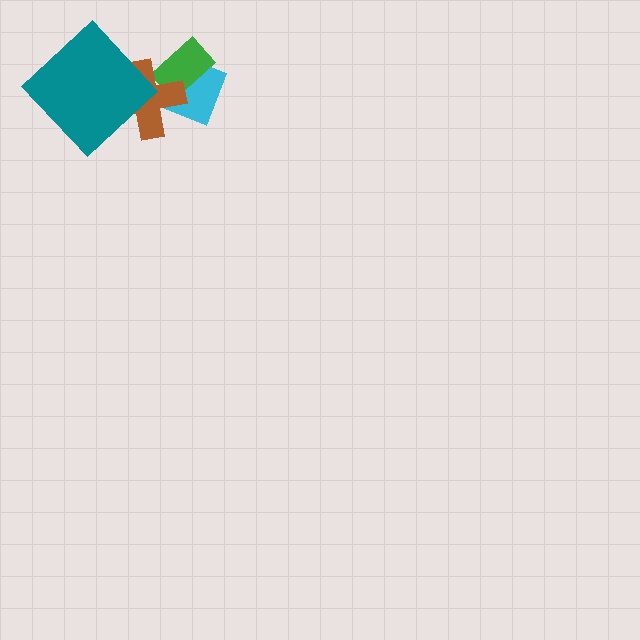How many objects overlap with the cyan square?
2 objects overlap with the cyan square.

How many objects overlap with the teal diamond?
1 object overlaps with the teal diamond.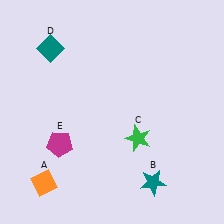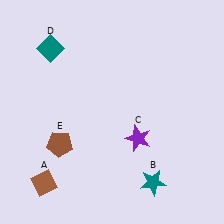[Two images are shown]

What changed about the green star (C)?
In Image 1, C is green. In Image 2, it changed to purple.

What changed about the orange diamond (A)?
In Image 1, A is orange. In Image 2, it changed to brown.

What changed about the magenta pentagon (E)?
In Image 1, E is magenta. In Image 2, it changed to brown.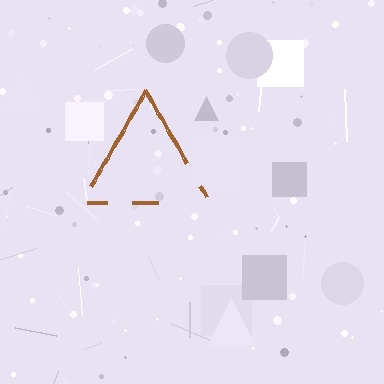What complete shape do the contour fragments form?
The contour fragments form a triangle.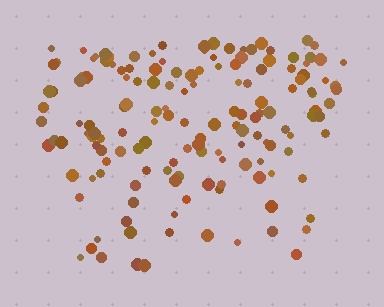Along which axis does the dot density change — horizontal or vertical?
Vertical.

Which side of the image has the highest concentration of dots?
The top.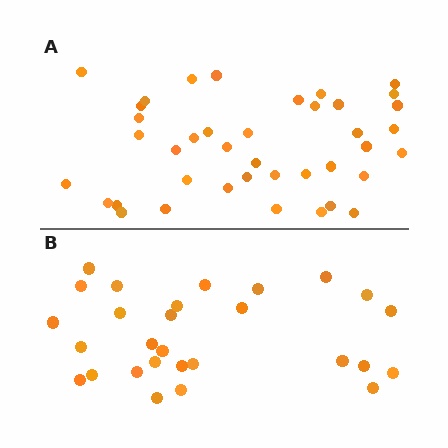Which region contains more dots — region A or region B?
Region A (the top region) has more dots.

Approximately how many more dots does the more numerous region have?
Region A has roughly 12 or so more dots than region B.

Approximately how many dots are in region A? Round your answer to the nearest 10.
About 40 dots.